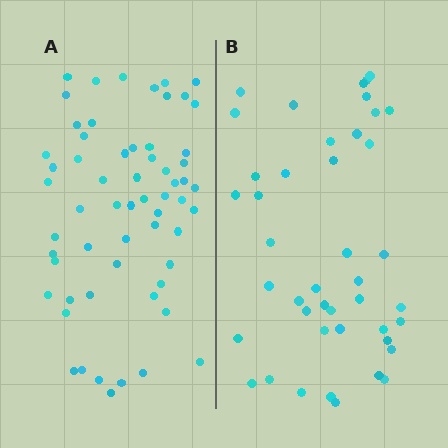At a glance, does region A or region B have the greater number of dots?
Region A (the left region) has more dots.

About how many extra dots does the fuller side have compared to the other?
Region A has approximately 15 more dots than region B.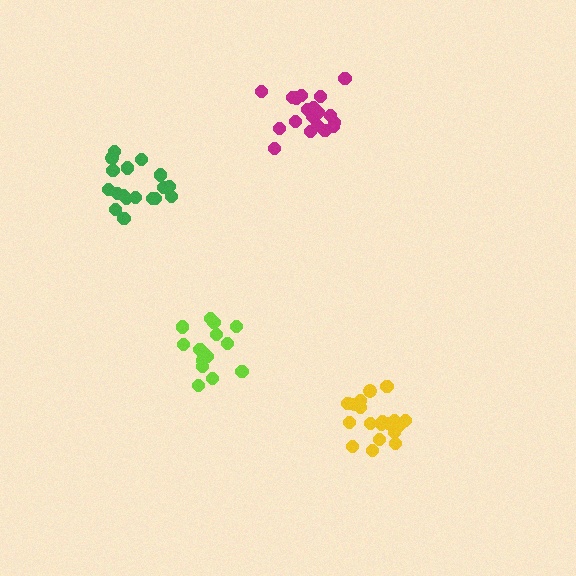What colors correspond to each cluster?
The clusters are colored: magenta, lime, yellow, green.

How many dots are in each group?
Group 1: 19 dots, Group 2: 16 dots, Group 3: 19 dots, Group 4: 18 dots (72 total).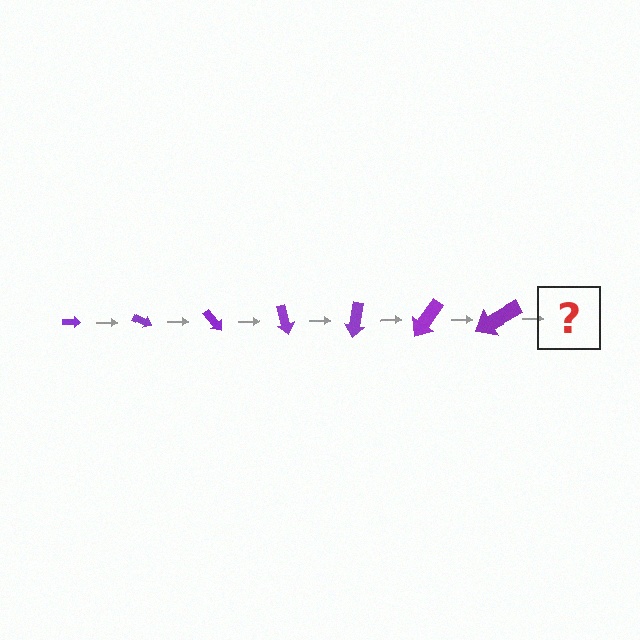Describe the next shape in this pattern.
It should be an arrow, larger than the previous one and rotated 175 degrees from the start.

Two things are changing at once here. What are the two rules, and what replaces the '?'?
The two rules are that the arrow grows larger each step and it rotates 25 degrees each step. The '?' should be an arrow, larger than the previous one and rotated 175 degrees from the start.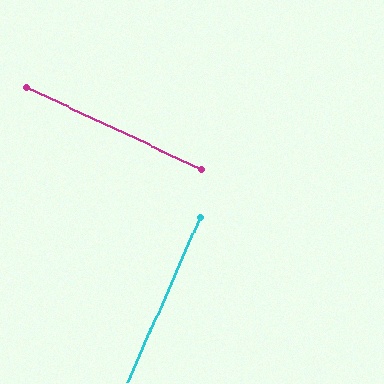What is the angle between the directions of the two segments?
Approximately 89 degrees.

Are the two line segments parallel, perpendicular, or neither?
Perpendicular — they meet at approximately 89°.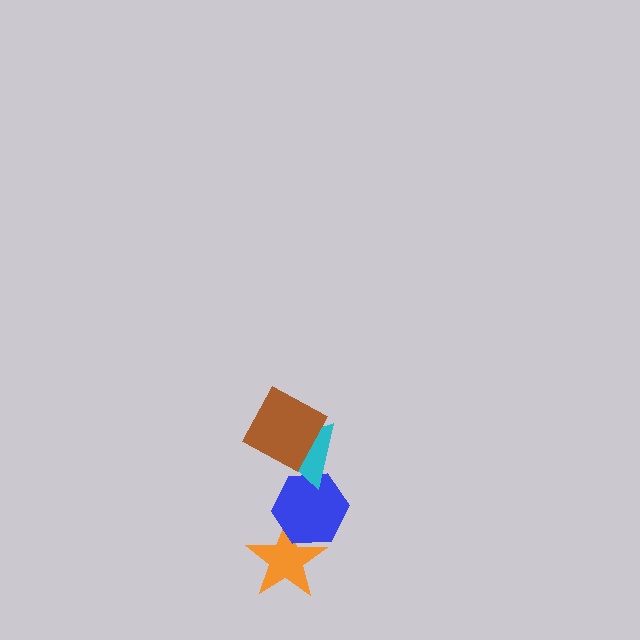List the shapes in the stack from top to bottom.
From top to bottom: the brown square, the cyan triangle, the blue hexagon, the orange star.